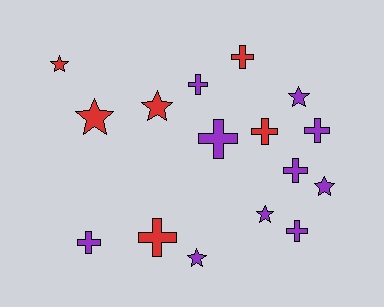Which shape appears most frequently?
Cross, with 9 objects.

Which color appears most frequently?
Purple, with 10 objects.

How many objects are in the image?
There are 16 objects.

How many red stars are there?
There are 3 red stars.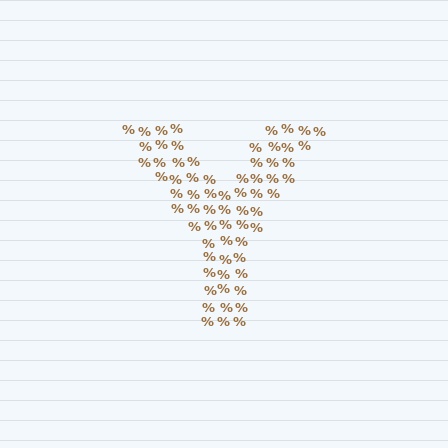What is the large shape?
The large shape is the letter Y.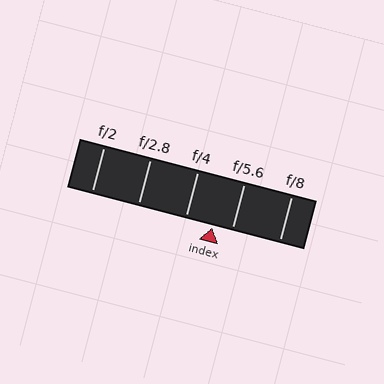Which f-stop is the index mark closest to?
The index mark is closest to f/5.6.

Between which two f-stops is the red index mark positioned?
The index mark is between f/4 and f/5.6.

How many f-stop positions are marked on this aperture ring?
There are 5 f-stop positions marked.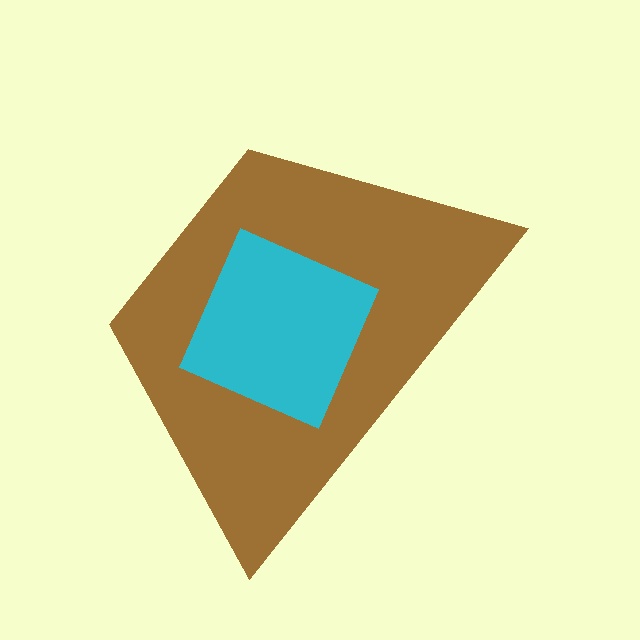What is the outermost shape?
The brown trapezoid.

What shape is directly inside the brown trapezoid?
The cyan diamond.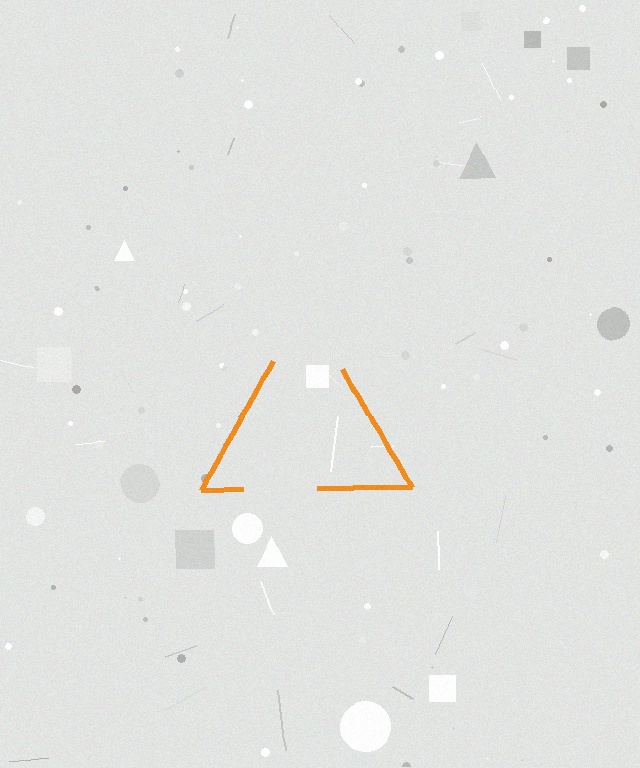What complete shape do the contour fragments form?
The contour fragments form a triangle.